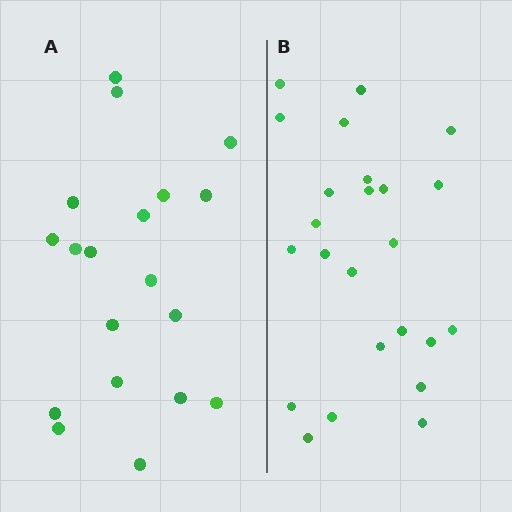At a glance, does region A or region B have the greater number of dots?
Region B (the right region) has more dots.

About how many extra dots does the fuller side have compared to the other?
Region B has about 5 more dots than region A.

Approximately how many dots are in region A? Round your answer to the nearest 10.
About 20 dots. (The exact count is 19, which rounds to 20.)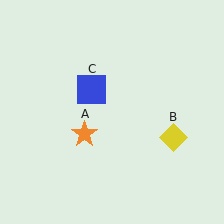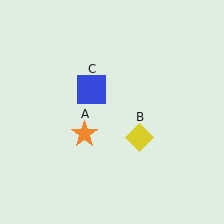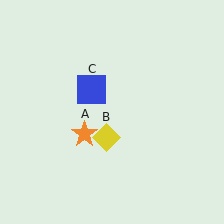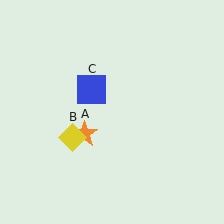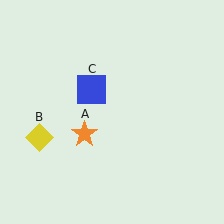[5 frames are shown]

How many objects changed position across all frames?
1 object changed position: yellow diamond (object B).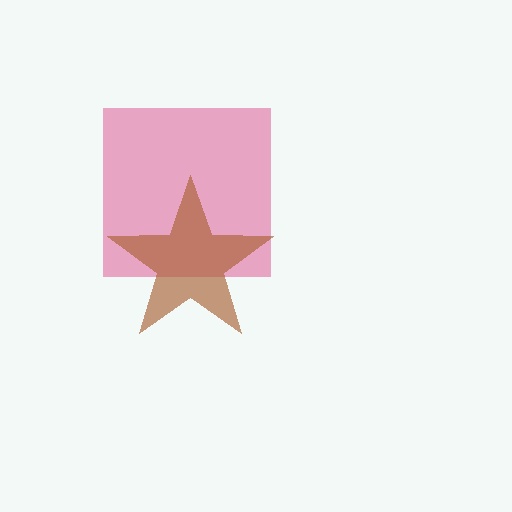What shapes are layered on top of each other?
The layered shapes are: a pink square, a brown star.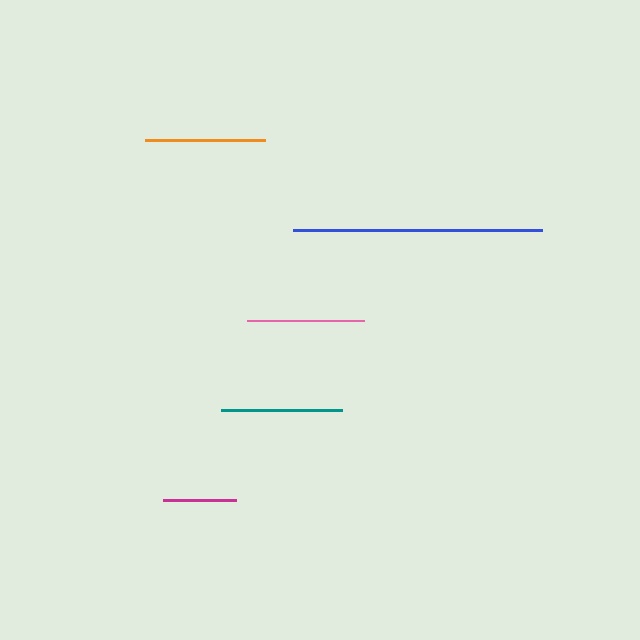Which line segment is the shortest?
The magenta line is the shortest at approximately 73 pixels.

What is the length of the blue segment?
The blue segment is approximately 249 pixels long.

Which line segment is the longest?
The blue line is the longest at approximately 249 pixels.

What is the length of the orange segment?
The orange segment is approximately 119 pixels long.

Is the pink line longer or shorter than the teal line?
The teal line is longer than the pink line.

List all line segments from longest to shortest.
From longest to shortest: blue, teal, orange, pink, magenta.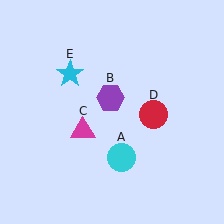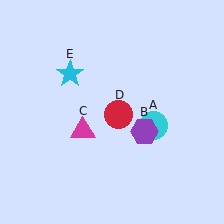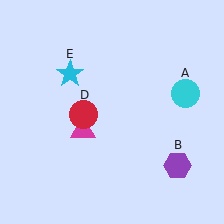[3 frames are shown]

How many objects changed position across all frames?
3 objects changed position: cyan circle (object A), purple hexagon (object B), red circle (object D).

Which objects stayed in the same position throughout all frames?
Magenta triangle (object C) and cyan star (object E) remained stationary.